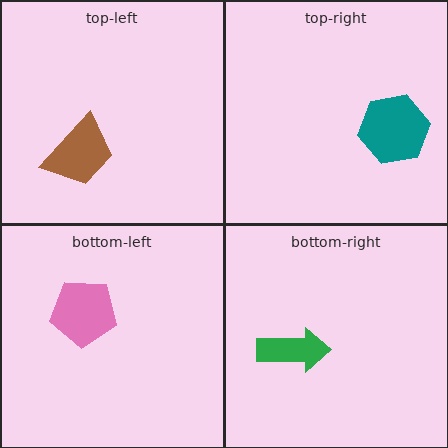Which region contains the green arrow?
The bottom-right region.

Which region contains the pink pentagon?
The bottom-left region.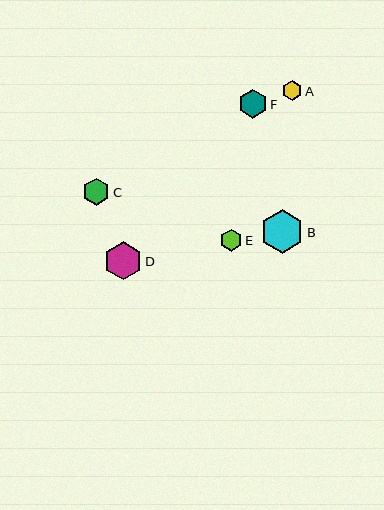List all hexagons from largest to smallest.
From largest to smallest: B, D, F, C, E, A.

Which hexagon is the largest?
Hexagon B is the largest with a size of approximately 43 pixels.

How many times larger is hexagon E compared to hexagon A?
Hexagon E is approximately 1.1 times the size of hexagon A.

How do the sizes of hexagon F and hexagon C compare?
Hexagon F and hexagon C are approximately the same size.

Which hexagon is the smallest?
Hexagon A is the smallest with a size of approximately 20 pixels.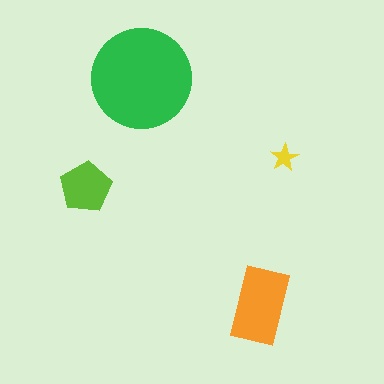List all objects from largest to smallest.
The green circle, the orange rectangle, the lime pentagon, the yellow star.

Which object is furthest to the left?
The lime pentagon is leftmost.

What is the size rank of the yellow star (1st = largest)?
4th.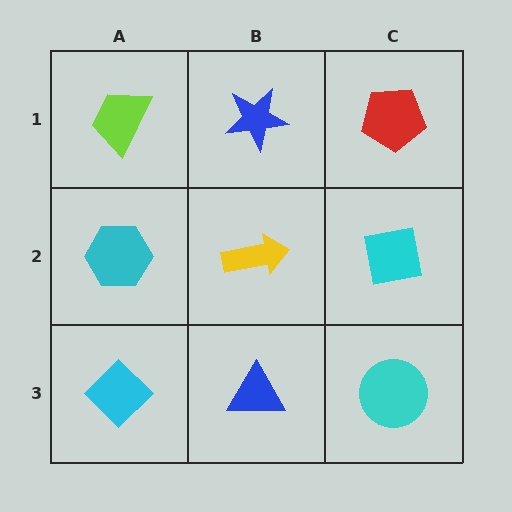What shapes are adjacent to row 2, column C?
A red pentagon (row 1, column C), a cyan circle (row 3, column C), a yellow arrow (row 2, column B).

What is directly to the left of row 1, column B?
A lime trapezoid.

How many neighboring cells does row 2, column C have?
3.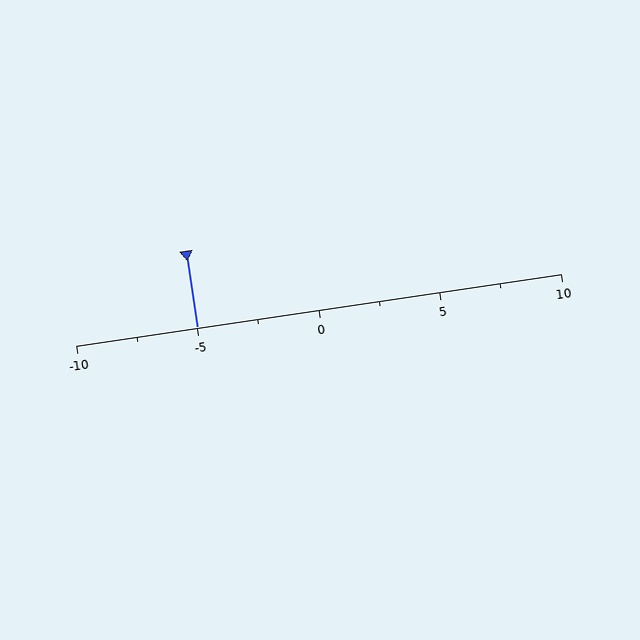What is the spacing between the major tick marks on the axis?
The major ticks are spaced 5 apart.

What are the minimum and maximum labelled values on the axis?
The axis runs from -10 to 10.